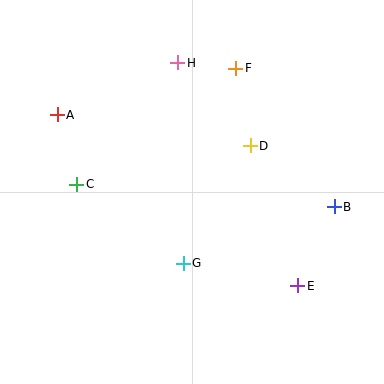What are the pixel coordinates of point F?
Point F is at (236, 68).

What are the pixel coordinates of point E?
Point E is at (298, 286).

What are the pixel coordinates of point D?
Point D is at (250, 146).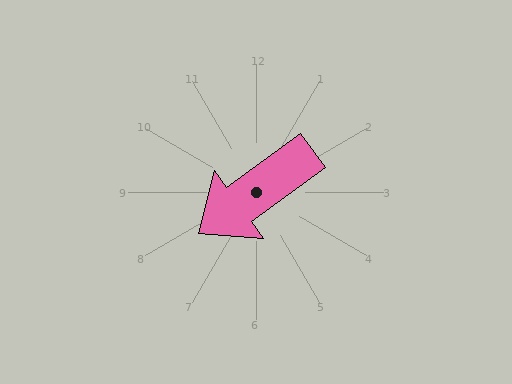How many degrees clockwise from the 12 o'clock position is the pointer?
Approximately 234 degrees.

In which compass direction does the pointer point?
Southwest.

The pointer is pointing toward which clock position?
Roughly 8 o'clock.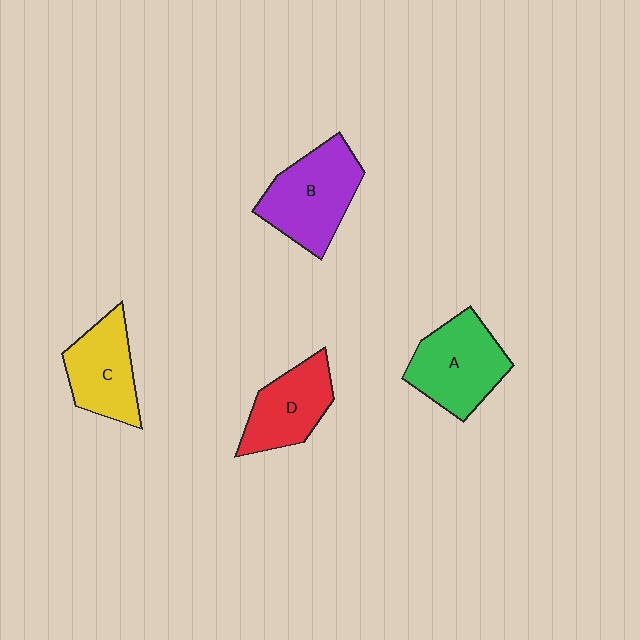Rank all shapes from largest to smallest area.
From largest to smallest: B (purple), A (green), C (yellow), D (red).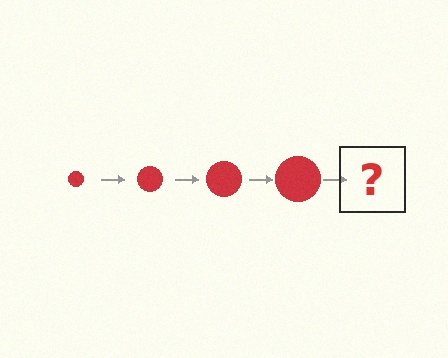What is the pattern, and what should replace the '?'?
The pattern is that the circle gets progressively larger each step. The '?' should be a red circle, larger than the previous one.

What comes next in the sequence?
The next element should be a red circle, larger than the previous one.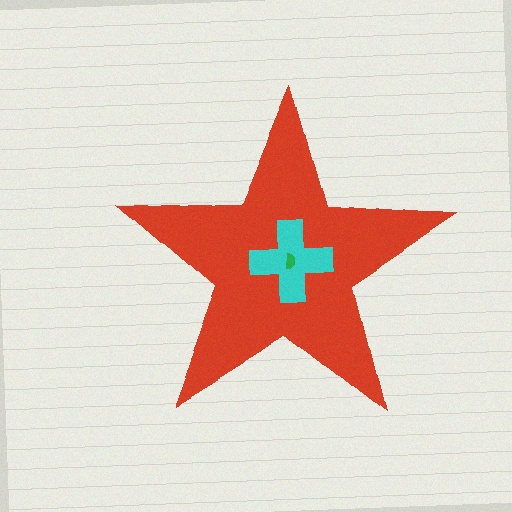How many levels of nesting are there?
3.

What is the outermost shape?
The red star.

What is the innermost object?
The green semicircle.